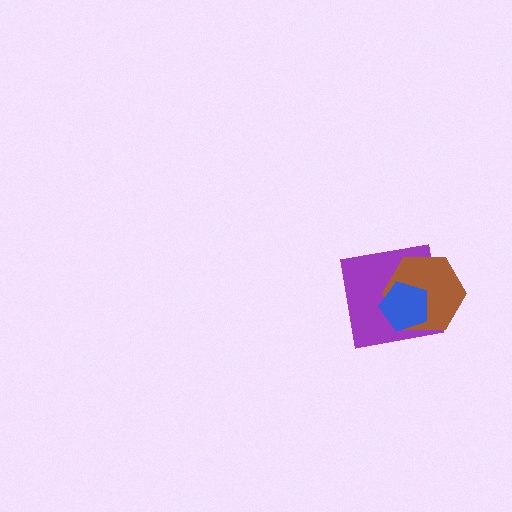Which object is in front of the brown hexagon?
The blue pentagon is in front of the brown hexagon.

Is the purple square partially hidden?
Yes, it is partially covered by another shape.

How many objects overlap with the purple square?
2 objects overlap with the purple square.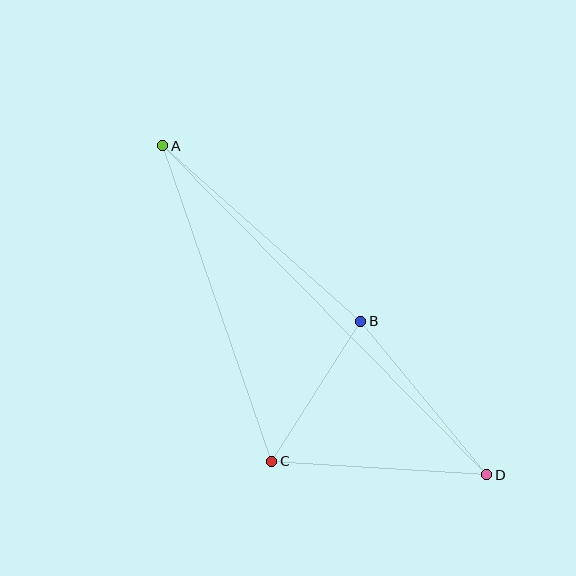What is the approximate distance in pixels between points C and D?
The distance between C and D is approximately 215 pixels.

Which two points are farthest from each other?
Points A and D are farthest from each other.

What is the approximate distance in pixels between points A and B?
The distance between A and B is approximately 265 pixels.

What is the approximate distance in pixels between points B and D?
The distance between B and D is approximately 198 pixels.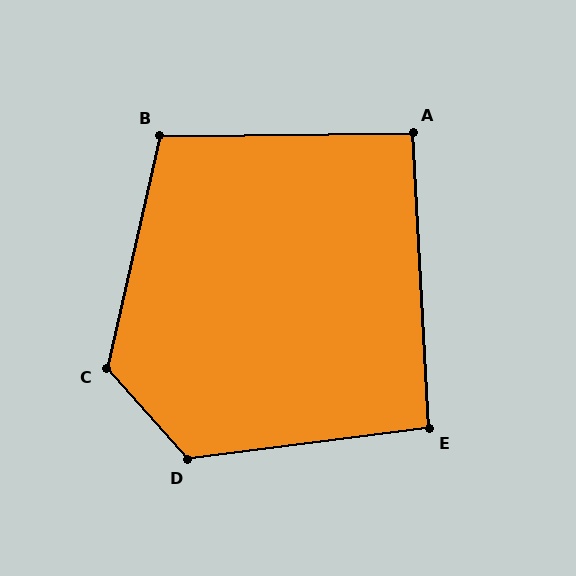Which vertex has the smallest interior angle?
A, at approximately 93 degrees.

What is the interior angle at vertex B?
Approximately 104 degrees (obtuse).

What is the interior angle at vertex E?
Approximately 94 degrees (approximately right).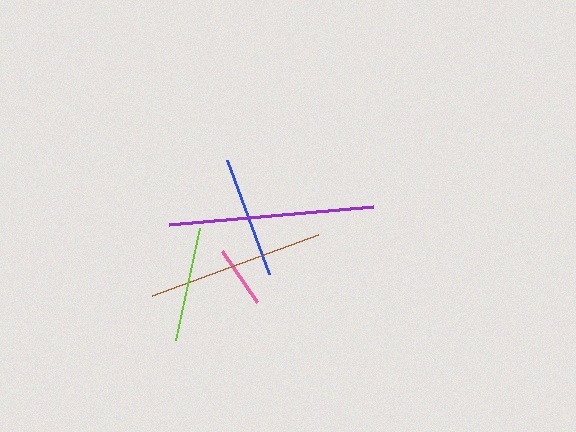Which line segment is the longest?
The purple line is the longest at approximately 205 pixels.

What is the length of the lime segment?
The lime segment is approximately 115 pixels long.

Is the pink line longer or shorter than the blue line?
The blue line is longer than the pink line.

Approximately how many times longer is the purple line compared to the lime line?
The purple line is approximately 1.8 times the length of the lime line.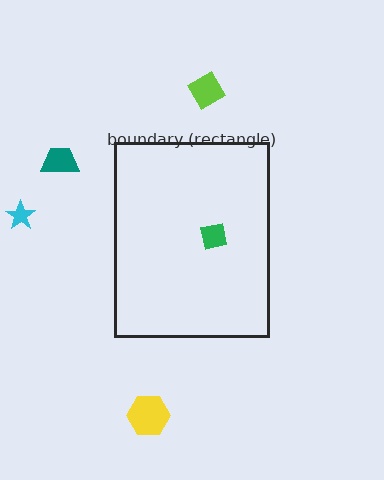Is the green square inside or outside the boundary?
Inside.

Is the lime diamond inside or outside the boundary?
Outside.